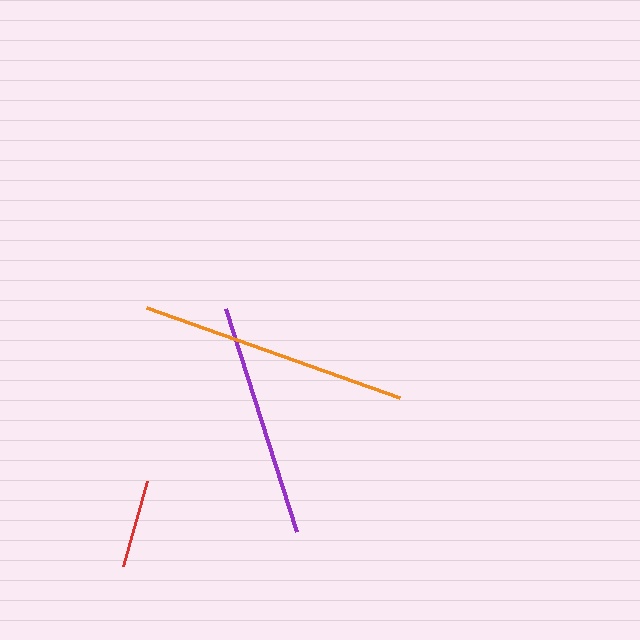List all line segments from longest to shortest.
From longest to shortest: orange, purple, red.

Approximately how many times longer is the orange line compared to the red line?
The orange line is approximately 3.0 times the length of the red line.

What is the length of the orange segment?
The orange segment is approximately 268 pixels long.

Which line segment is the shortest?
The red line is the shortest at approximately 89 pixels.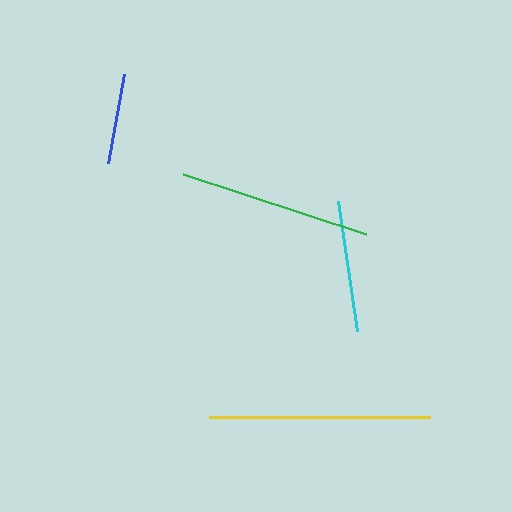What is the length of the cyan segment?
The cyan segment is approximately 132 pixels long.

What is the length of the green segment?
The green segment is approximately 193 pixels long.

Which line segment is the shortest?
The blue line is the shortest at approximately 90 pixels.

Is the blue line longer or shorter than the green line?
The green line is longer than the blue line.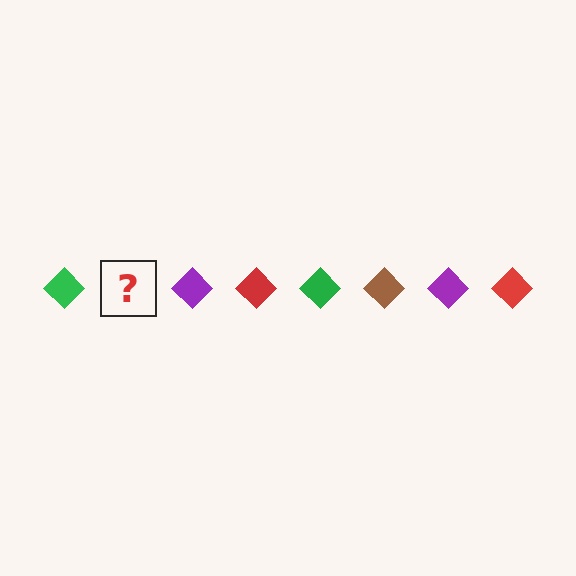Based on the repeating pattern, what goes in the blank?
The blank should be a brown diamond.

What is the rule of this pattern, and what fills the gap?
The rule is that the pattern cycles through green, brown, purple, red diamonds. The gap should be filled with a brown diamond.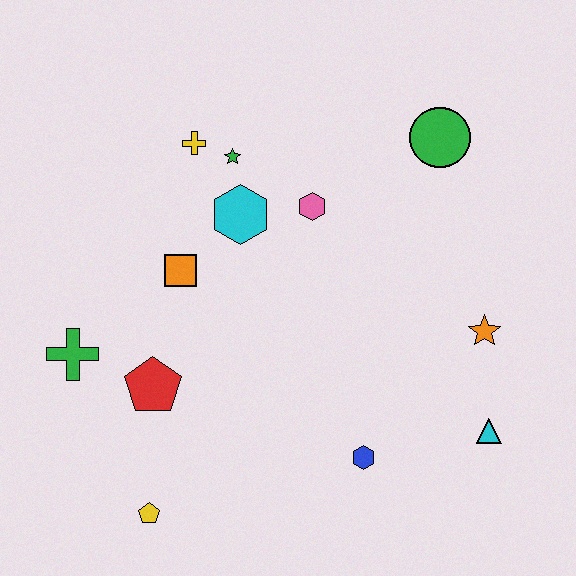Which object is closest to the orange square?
The cyan hexagon is closest to the orange square.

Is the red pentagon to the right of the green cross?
Yes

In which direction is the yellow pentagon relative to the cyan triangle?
The yellow pentagon is to the left of the cyan triangle.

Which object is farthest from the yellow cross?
The cyan triangle is farthest from the yellow cross.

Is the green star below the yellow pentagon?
No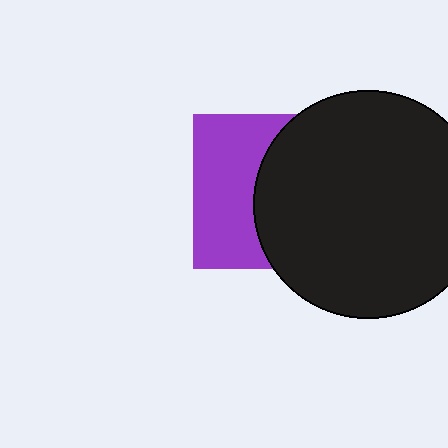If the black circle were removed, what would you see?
You would see the complete purple square.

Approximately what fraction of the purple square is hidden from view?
Roughly 54% of the purple square is hidden behind the black circle.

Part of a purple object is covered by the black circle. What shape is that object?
It is a square.